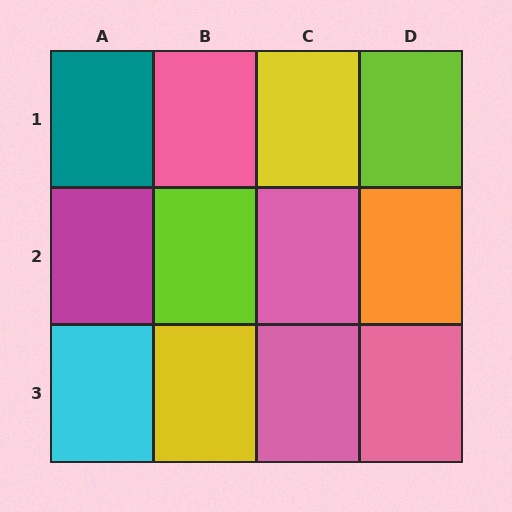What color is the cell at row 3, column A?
Cyan.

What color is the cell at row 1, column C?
Yellow.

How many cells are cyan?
1 cell is cyan.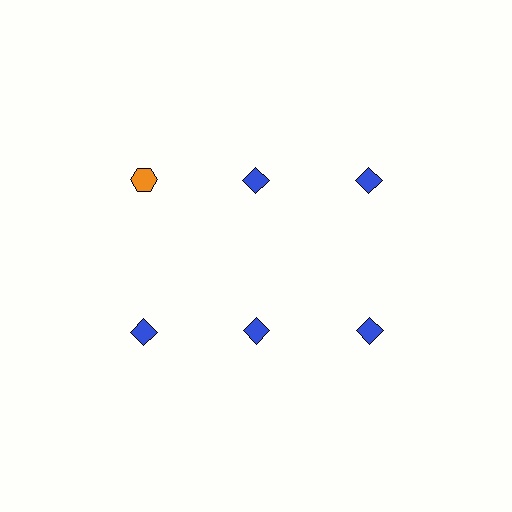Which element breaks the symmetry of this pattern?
The orange hexagon in the top row, leftmost column breaks the symmetry. All other shapes are blue diamonds.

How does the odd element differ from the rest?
It differs in both color (orange instead of blue) and shape (hexagon instead of diamond).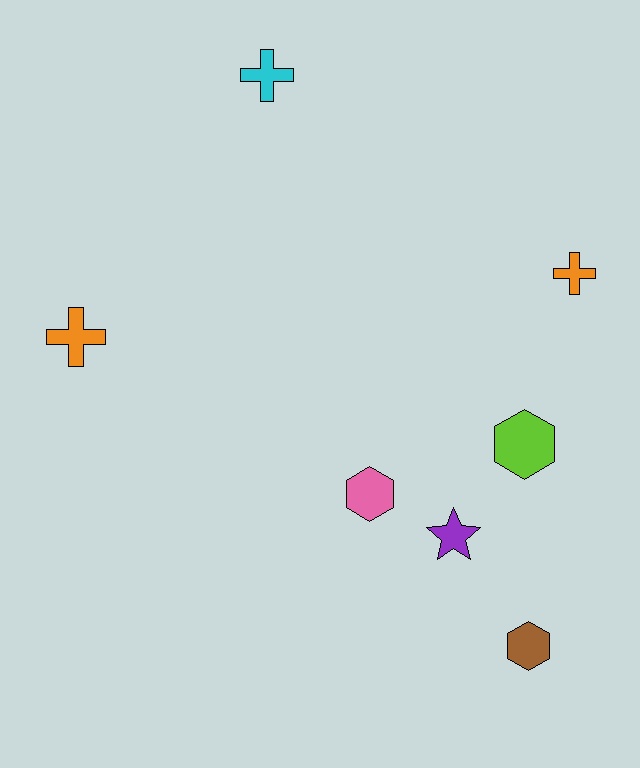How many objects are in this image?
There are 7 objects.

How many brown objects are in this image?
There is 1 brown object.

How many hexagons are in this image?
There are 3 hexagons.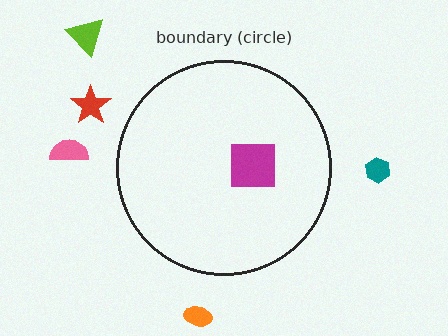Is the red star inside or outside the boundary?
Outside.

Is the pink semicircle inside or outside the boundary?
Outside.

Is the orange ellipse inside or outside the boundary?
Outside.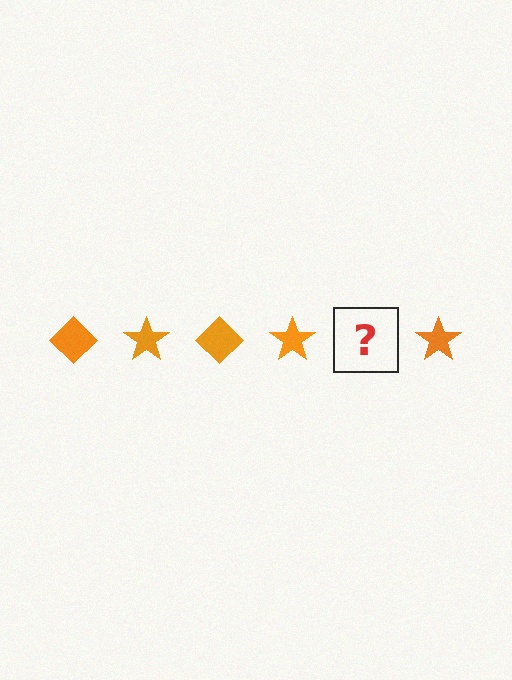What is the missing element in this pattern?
The missing element is an orange diamond.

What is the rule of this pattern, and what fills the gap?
The rule is that the pattern cycles through diamond, star shapes in orange. The gap should be filled with an orange diamond.